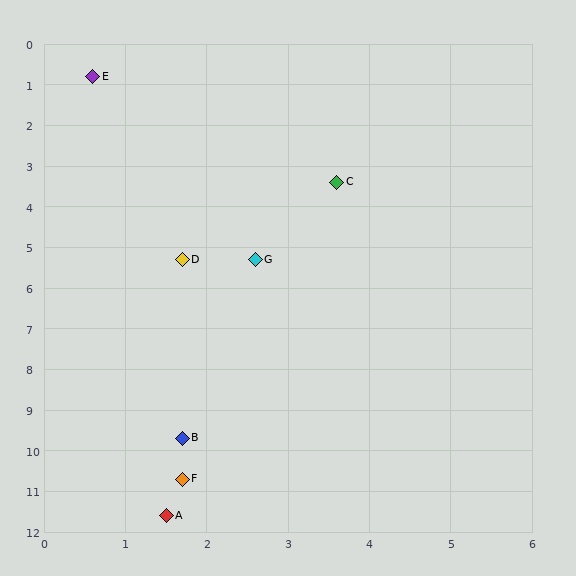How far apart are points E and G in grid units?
Points E and G are about 4.9 grid units apart.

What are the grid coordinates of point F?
Point F is at approximately (1.7, 10.7).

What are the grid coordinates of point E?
Point E is at approximately (0.6, 0.8).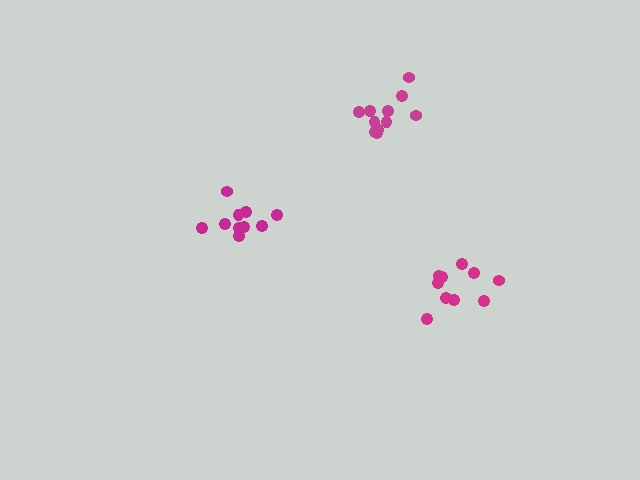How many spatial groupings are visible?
There are 3 spatial groupings.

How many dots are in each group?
Group 1: 10 dots, Group 2: 11 dots, Group 3: 10 dots (31 total).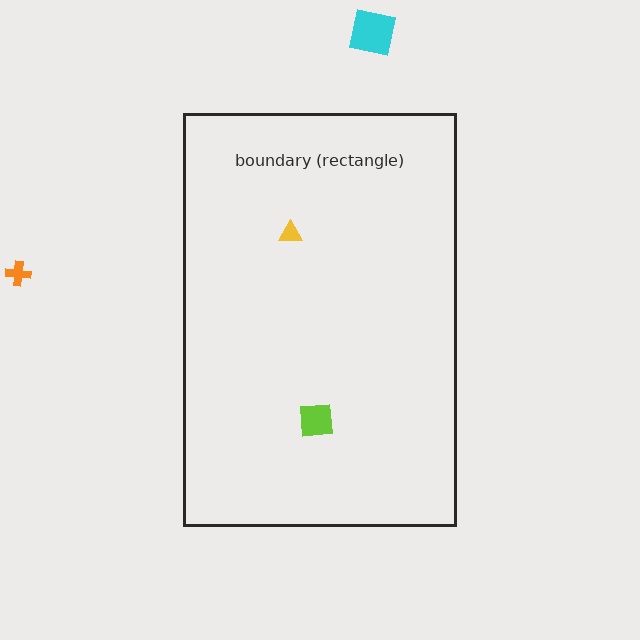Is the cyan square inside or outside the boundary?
Outside.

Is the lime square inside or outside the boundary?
Inside.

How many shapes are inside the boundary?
2 inside, 2 outside.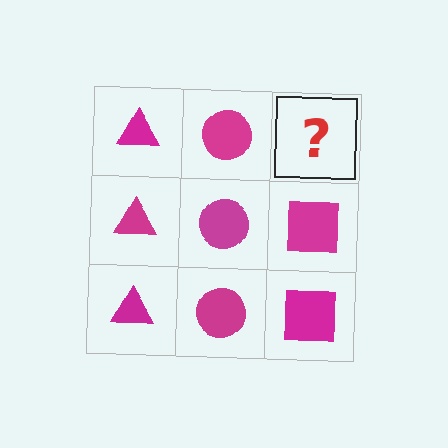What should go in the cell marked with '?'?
The missing cell should contain a magenta square.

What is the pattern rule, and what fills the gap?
The rule is that each column has a consistent shape. The gap should be filled with a magenta square.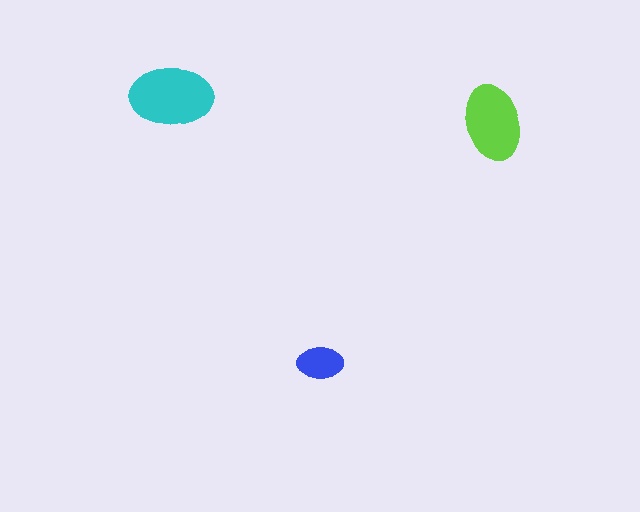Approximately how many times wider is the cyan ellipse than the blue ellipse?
About 2 times wider.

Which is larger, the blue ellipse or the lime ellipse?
The lime one.